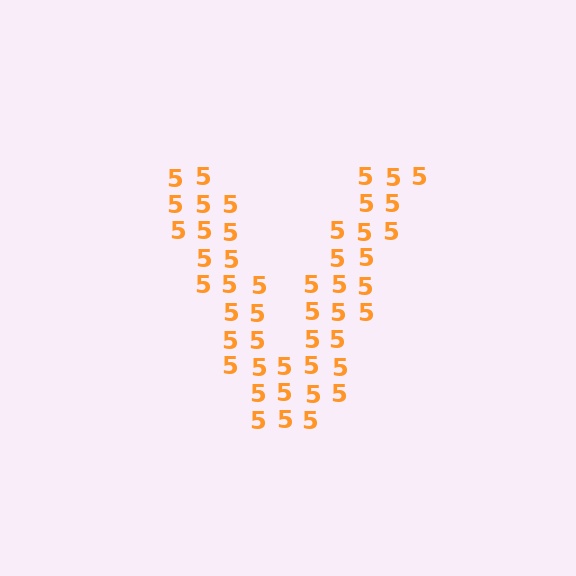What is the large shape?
The large shape is the letter V.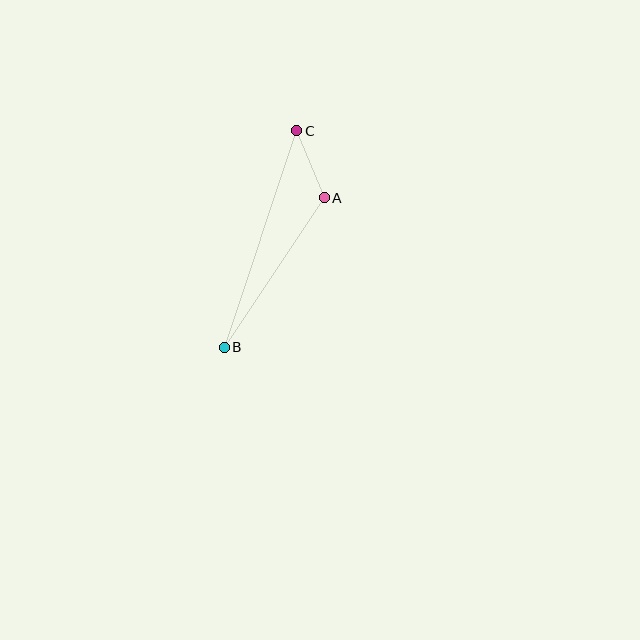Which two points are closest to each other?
Points A and C are closest to each other.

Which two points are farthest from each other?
Points B and C are farthest from each other.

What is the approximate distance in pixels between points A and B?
The distance between A and B is approximately 180 pixels.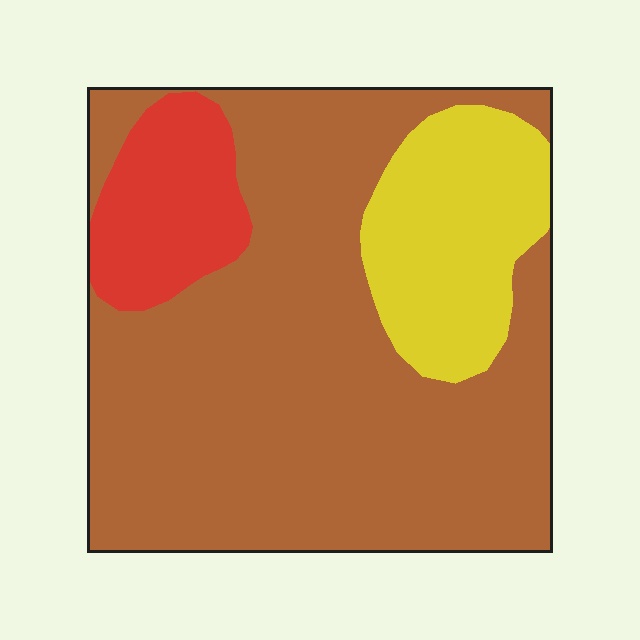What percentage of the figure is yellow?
Yellow takes up about one sixth (1/6) of the figure.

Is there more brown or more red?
Brown.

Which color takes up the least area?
Red, at roughly 10%.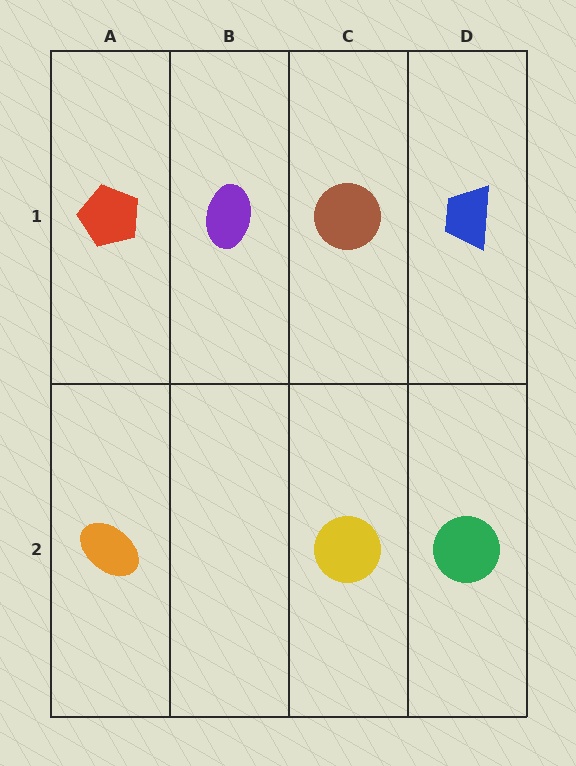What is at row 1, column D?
A blue trapezoid.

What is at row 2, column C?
A yellow circle.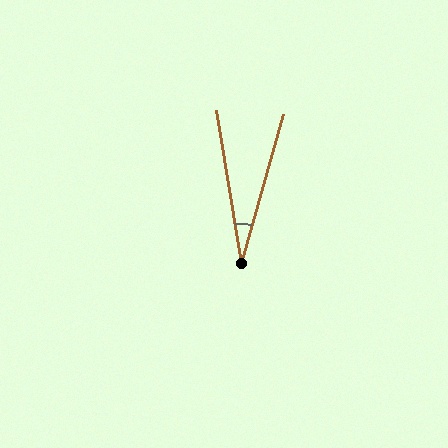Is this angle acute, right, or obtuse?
It is acute.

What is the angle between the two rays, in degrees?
Approximately 25 degrees.